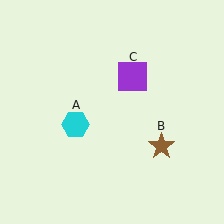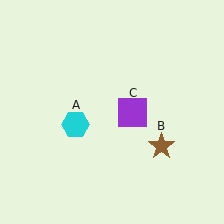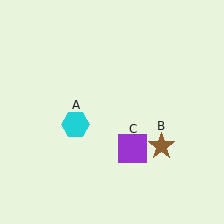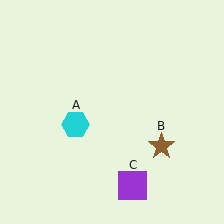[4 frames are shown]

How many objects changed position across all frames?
1 object changed position: purple square (object C).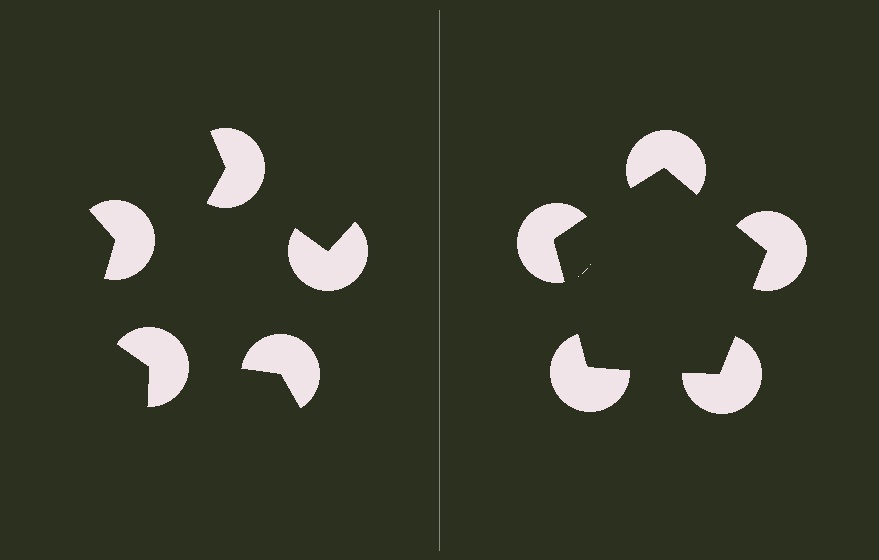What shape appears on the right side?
An illusory pentagon.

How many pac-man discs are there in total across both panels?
10 — 5 on each side.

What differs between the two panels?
The pac-man discs are positioned identically on both sides; only the wedge orientations differ. On the right they align to a pentagon; on the left they are misaligned.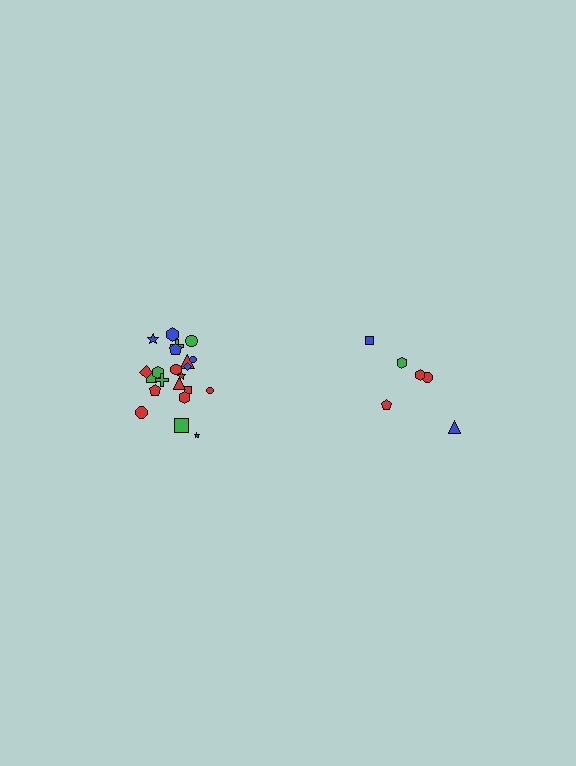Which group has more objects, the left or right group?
The left group.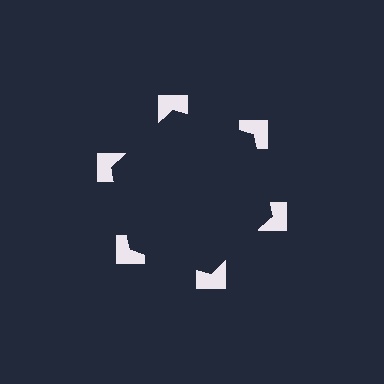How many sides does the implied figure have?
6 sides.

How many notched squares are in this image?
There are 6 — one at each vertex of the illusory hexagon.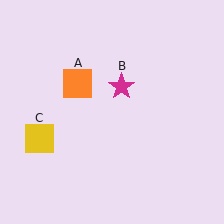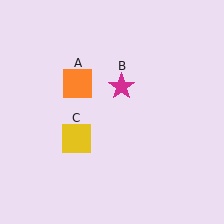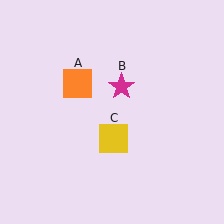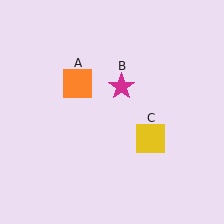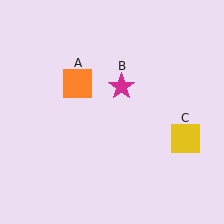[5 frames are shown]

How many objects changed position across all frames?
1 object changed position: yellow square (object C).